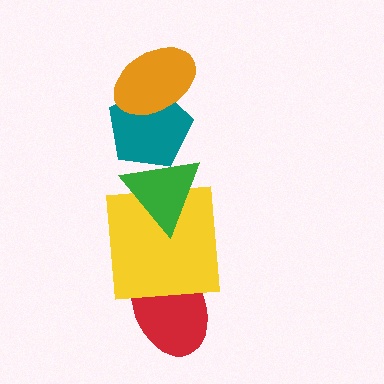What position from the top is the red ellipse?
The red ellipse is 5th from the top.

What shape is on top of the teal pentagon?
The orange ellipse is on top of the teal pentagon.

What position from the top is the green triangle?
The green triangle is 3rd from the top.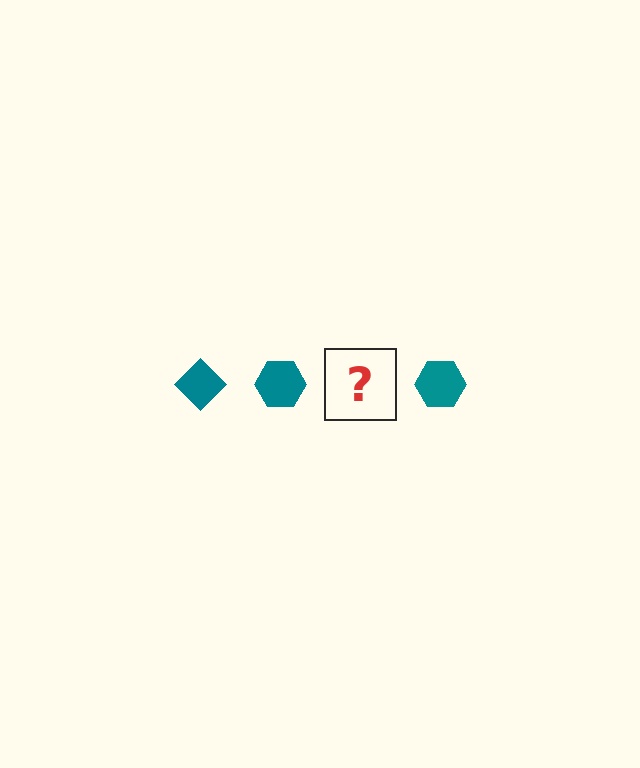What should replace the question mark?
The question mark should be replaced with a teal diamond.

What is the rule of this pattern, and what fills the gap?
The rule is that the pattern cycles through diamond, hexagon shapes in teal. The gap should be filled with a teal diamond.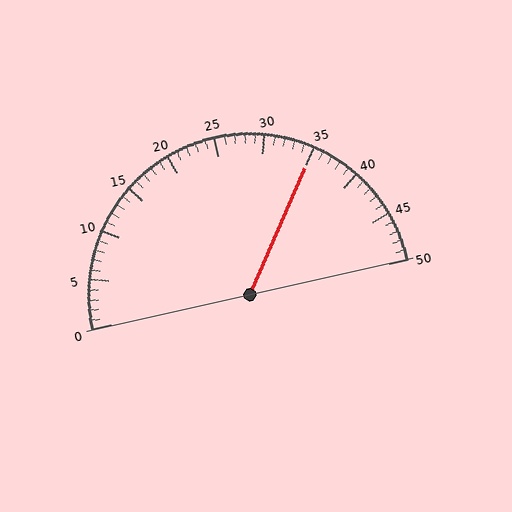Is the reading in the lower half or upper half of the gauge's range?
The reading is in the upper half of the range (0 to 50).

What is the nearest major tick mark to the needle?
The nearest major tick mark is 35.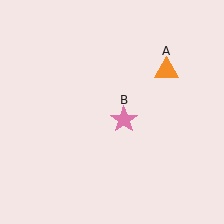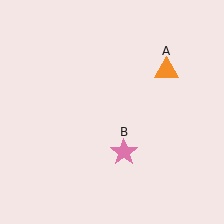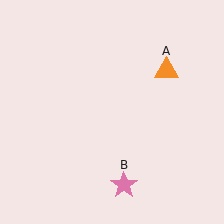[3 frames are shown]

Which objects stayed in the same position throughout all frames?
Orange triangle (object A) remained stationary.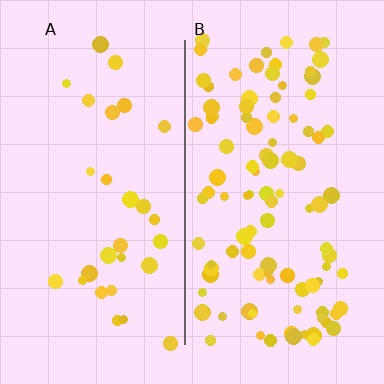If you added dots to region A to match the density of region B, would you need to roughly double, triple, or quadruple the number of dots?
Approximately triple.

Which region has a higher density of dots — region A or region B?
B (the right).